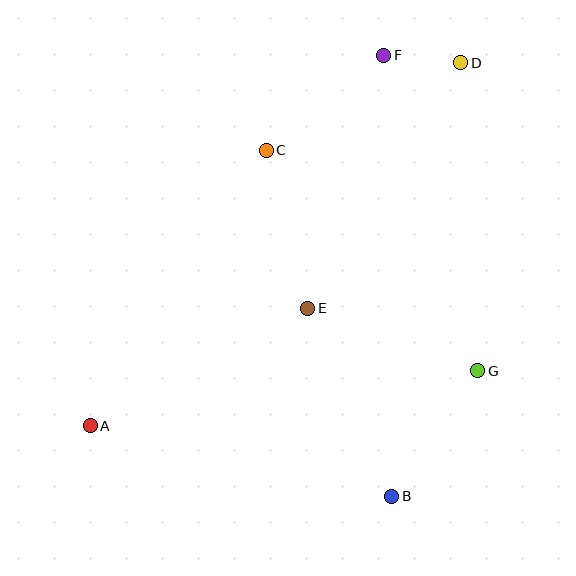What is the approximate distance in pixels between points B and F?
The distance between B and F is approximately 441 pixels.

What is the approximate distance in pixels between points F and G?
The distance between F and G is approximately 329 pixels.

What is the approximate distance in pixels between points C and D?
The distance between C and D is approximately 213 pixels.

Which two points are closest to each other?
Points D and F are closest to each other.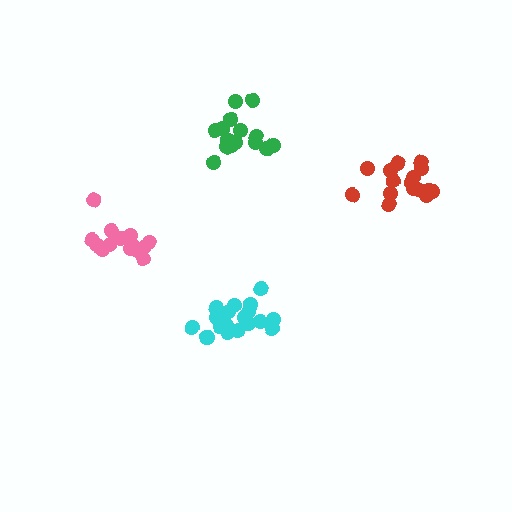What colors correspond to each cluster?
The clusters are colored: red, cyan, green, pink.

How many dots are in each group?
Group 1: 17 dots, Group 2: 19 dots, Group 3: 15 dots, Group 4: 14 dots (65 total).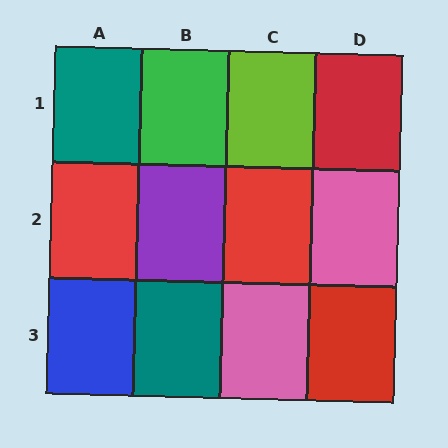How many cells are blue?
1 cell is blue.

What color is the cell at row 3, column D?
Red.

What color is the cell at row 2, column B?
Purple.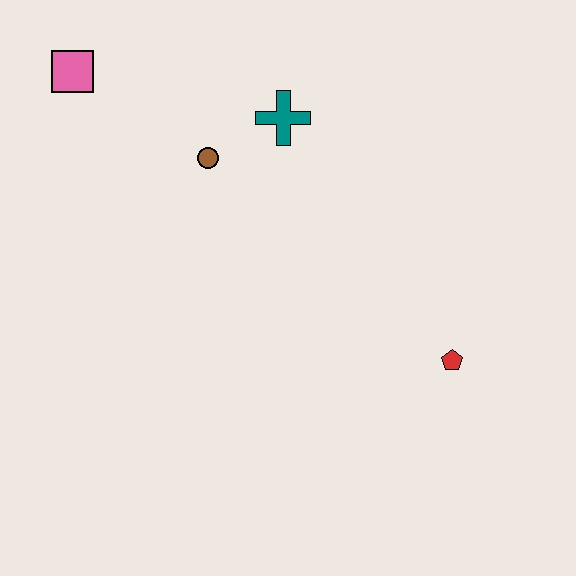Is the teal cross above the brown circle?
Yes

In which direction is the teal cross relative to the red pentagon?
The teal cross is above the red pentagon.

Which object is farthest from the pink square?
The red pentagon is farthest from the pink square.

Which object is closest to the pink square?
The brown circle is closest to the pink square.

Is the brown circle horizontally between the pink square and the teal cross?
Yes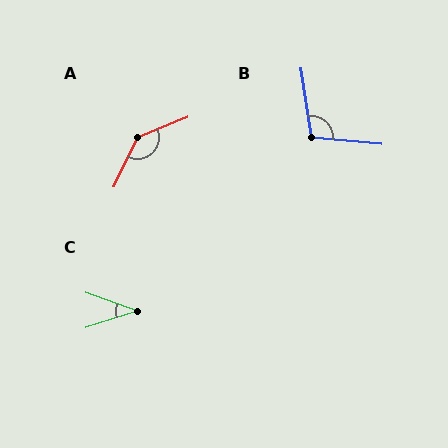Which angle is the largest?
A, at approximately 137 degrees.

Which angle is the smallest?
C, at approximately 38 degrees.